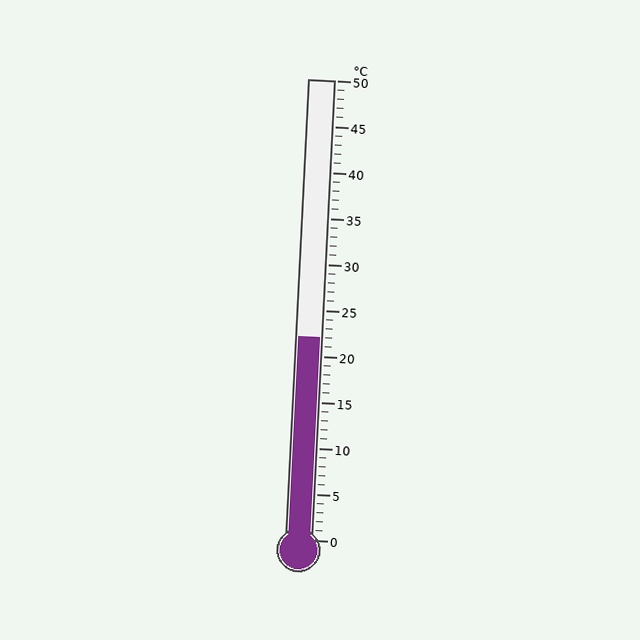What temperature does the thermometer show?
The thermometer shows approximately 22°C.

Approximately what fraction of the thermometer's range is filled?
The thermometer is filled to approximately 45% of its range.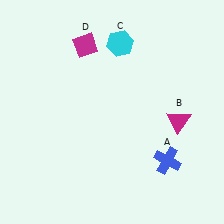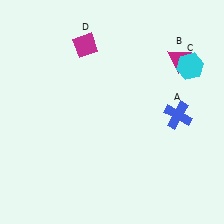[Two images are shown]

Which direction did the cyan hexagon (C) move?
The cyan hexagon (C) moved right.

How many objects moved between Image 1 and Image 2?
3 objects moved between the two images.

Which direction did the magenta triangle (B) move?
The magenta triangle (B) moved up.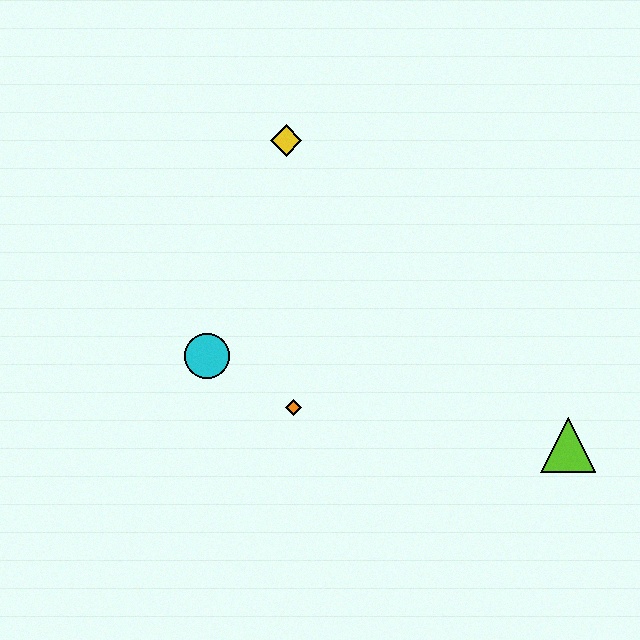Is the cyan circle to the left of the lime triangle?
Yes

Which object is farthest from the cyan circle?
The lime triangle is farthest from the cyan circle.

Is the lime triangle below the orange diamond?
Yes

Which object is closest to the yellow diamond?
The cyan circle is closest to the yellow diamond.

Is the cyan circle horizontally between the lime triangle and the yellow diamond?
No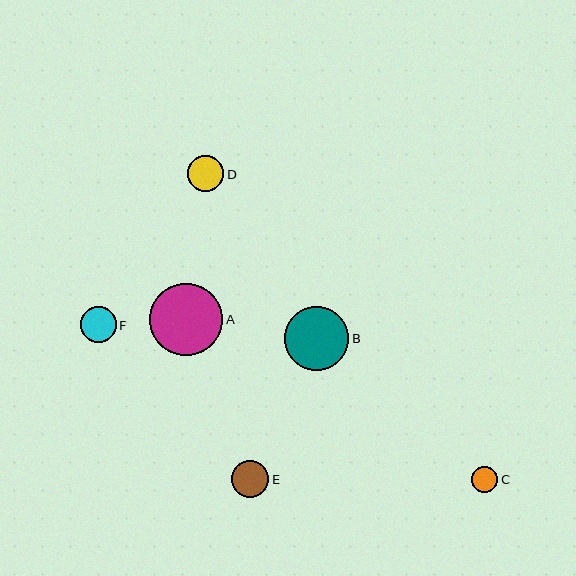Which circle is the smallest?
Circle C is the smallest with a size of approximately 26 pixels.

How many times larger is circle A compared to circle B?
Circle A is approximately 1.1 times the size of circle B.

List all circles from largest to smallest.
From largest to smallest: A, B, E, D, F, C.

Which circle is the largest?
Circle A is the largest with a size of approximately 73 pixels.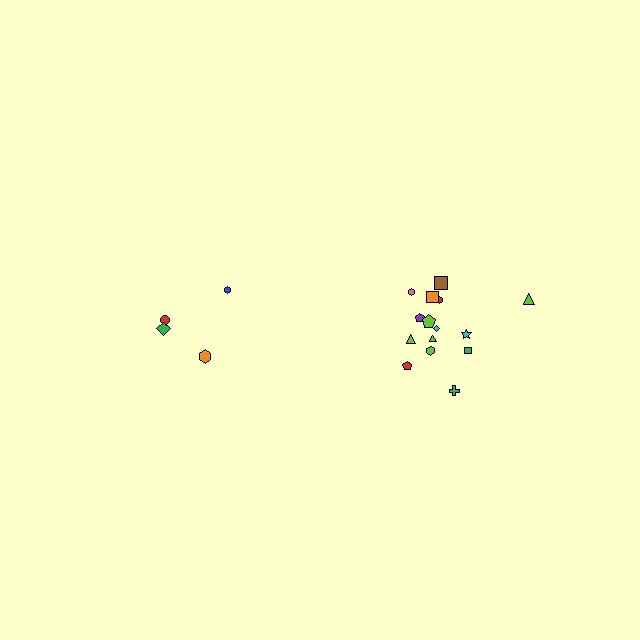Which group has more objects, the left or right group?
The right group.